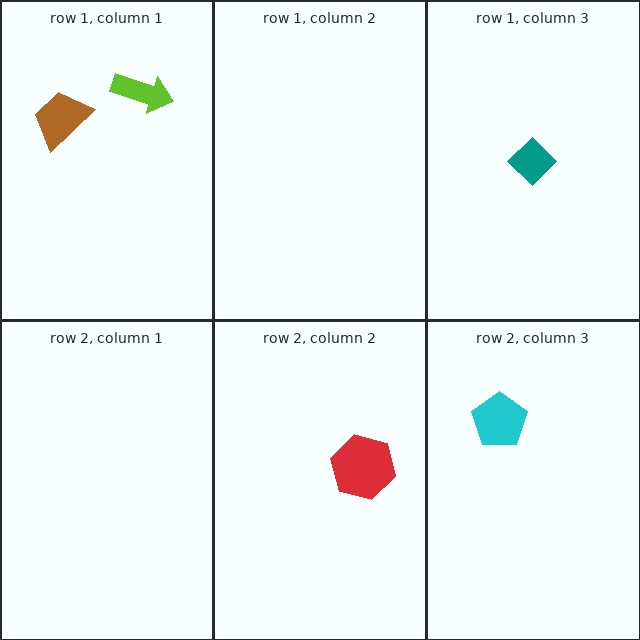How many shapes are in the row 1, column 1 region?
2.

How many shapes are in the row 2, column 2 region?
1.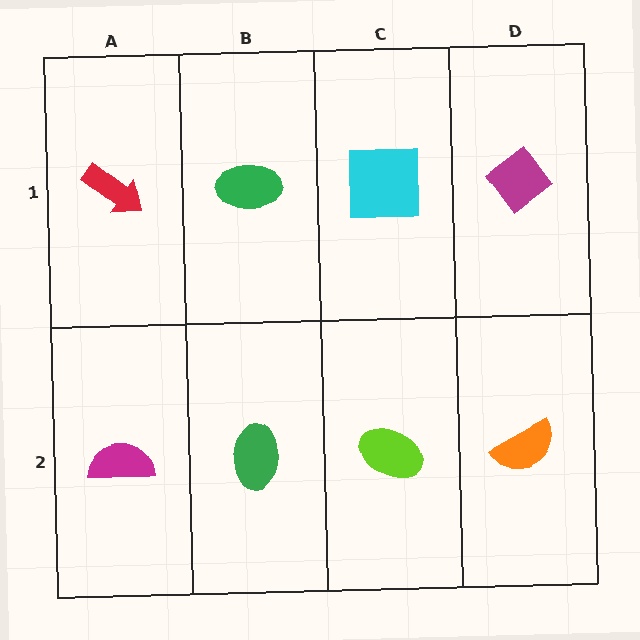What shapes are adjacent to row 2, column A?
A red arrow (row 1, column A), a green ellipse (row 2, column B).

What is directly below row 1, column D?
An orange semicircle.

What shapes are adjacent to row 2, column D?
A magenta diamond (row 1, column D), a lime ellipse (row 2, column C).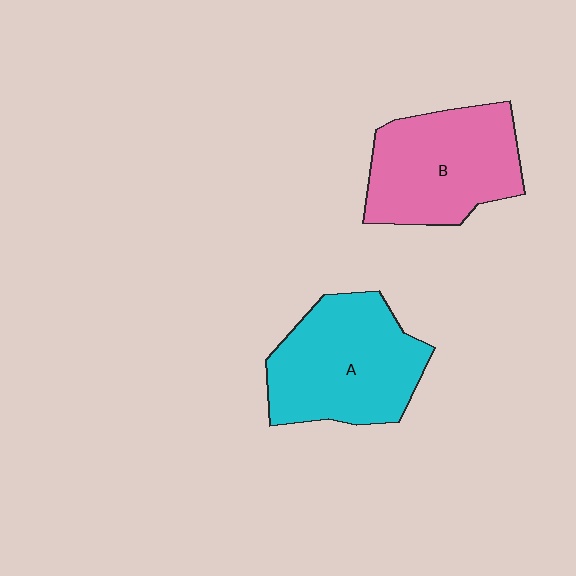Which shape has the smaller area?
Shape B (pink).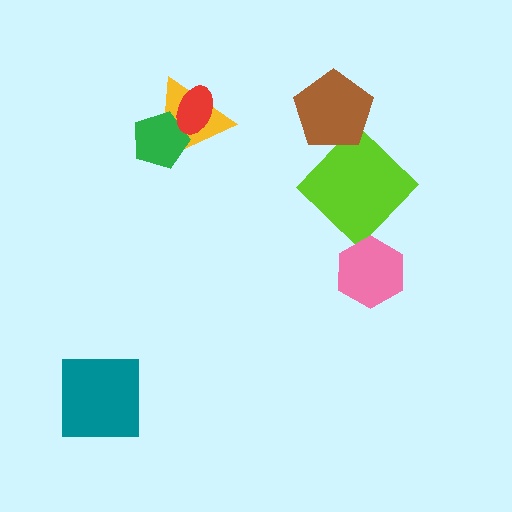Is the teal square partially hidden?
No, no other shape covers it.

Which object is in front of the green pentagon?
The red ellipse is in front of the green pentagon.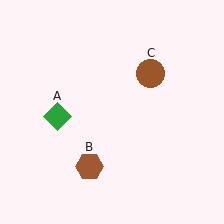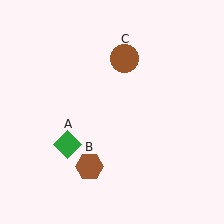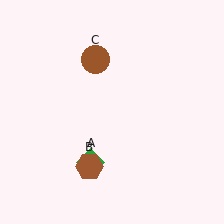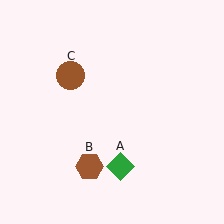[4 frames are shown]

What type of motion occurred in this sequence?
The green diamond (object A), brown circle (object C) rotated counterclockwise around the center of the scene.